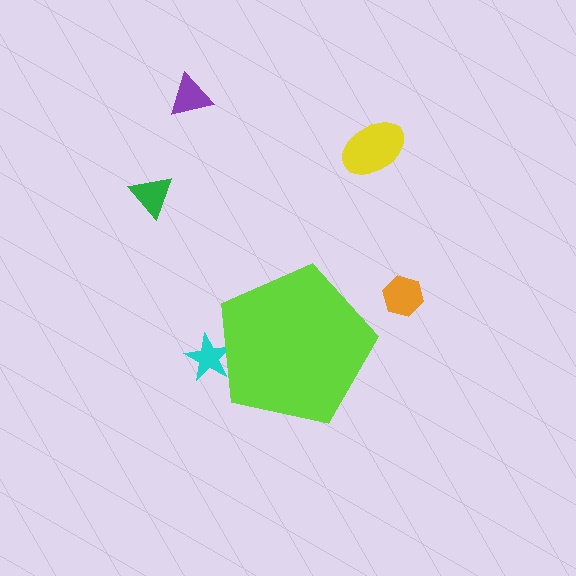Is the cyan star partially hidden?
Yes, the cyan star is partially hidden behind the lime pentagon.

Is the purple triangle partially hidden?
No, the purple triangle is fully visible.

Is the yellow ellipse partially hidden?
No, the yellow ellipse is fully visible.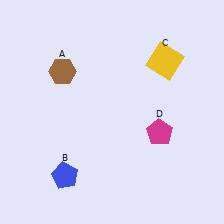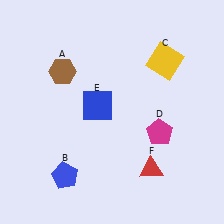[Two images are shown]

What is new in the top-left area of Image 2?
A blue square (E) was added in the top-left area of Image 2.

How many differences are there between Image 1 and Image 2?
There are 2 differences between the two images.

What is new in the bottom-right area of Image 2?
A red triangle (F) was added in the bottom-right area of Image 2.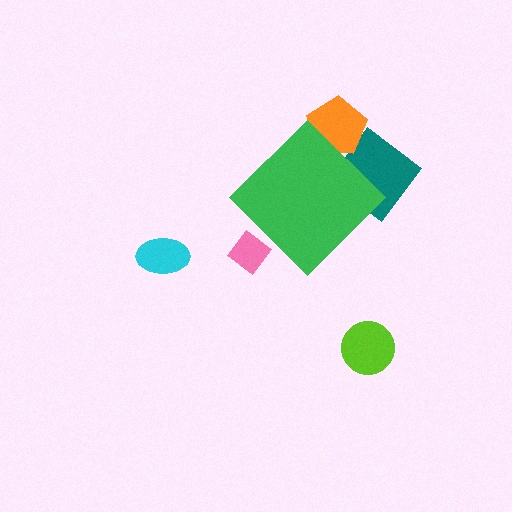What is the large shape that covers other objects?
A green diamond.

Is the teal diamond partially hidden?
Yes, the teal diamond is partially hidden behind the green diamond.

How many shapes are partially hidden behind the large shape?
3 shapes are partially hidden.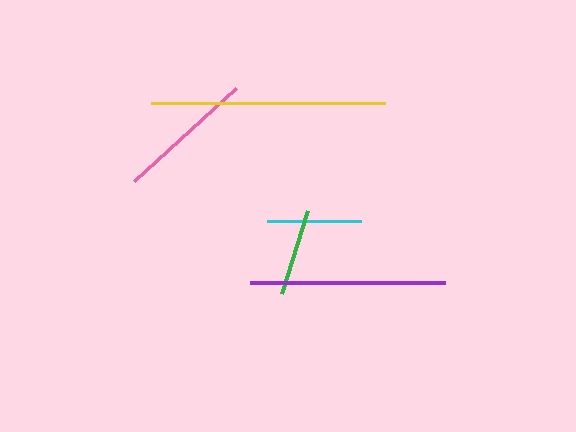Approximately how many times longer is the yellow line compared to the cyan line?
The yellow line is approximately 2.5 times the length of the cyan line.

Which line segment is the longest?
The yellow line is the longest at approximately 235 pixels.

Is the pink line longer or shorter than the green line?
The pink line is longer than the green line.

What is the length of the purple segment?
The purple segment is approximately 195 pixels long.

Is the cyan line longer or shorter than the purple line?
The purple line is longer than the cyan line.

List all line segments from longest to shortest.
From longest to shortest: yellow, purple, pink, cyan, green.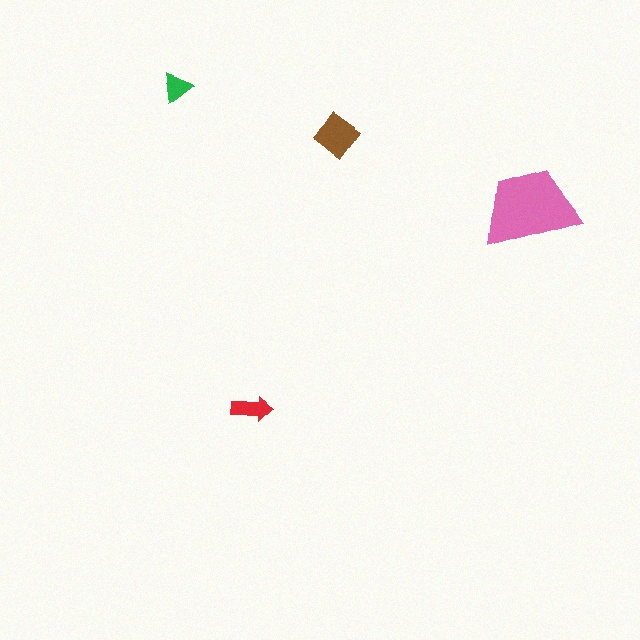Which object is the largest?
The pink trapezoid.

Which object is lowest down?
The red arrow is bottommost.